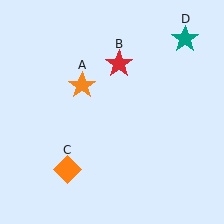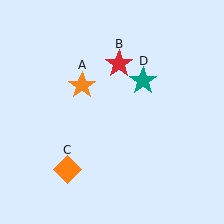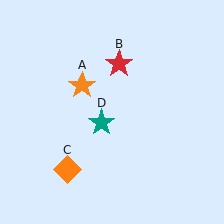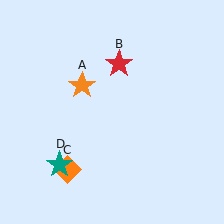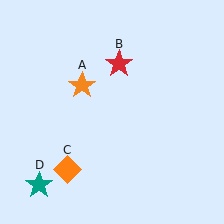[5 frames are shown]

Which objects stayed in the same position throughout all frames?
Orange star (object A) and red star (object B) and orange diamond (object C) remained stationary.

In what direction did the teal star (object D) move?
The teal star (object D) moved down and to the left.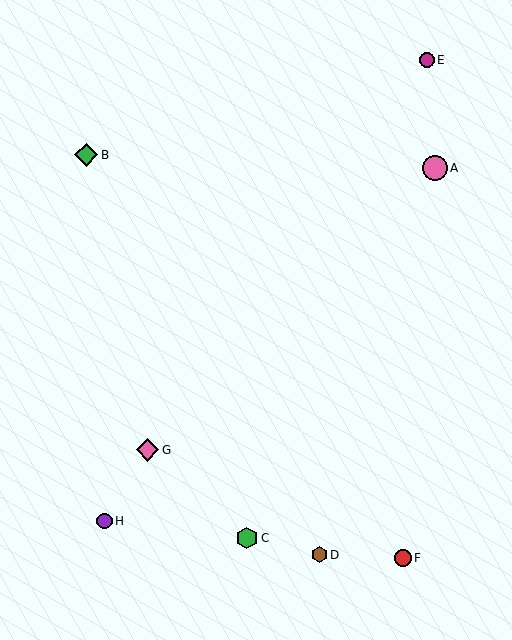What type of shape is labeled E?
Shape E is a magenta circle.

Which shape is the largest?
The pink circle (labeled A) is the largest.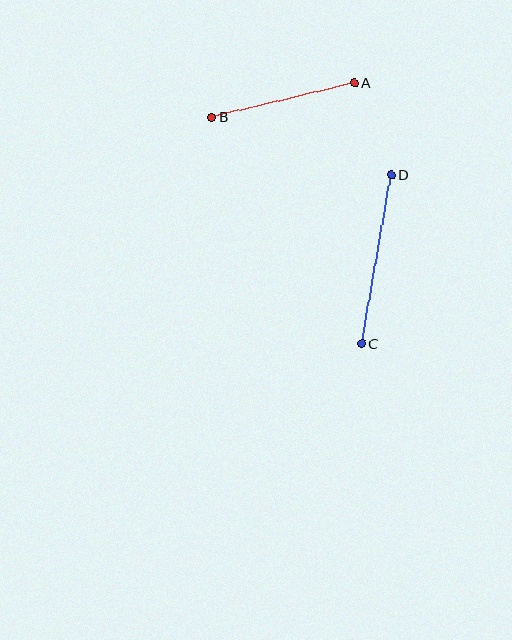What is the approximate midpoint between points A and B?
The midpoint is at approximately (283, 100) pixels.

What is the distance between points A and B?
The distance is approximately 147 pixels.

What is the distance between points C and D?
The distance is approximately 171 pixels.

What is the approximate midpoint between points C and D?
The midpoint is at approximately (376, 259) pixels.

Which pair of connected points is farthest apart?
Points C and D are farthest apart.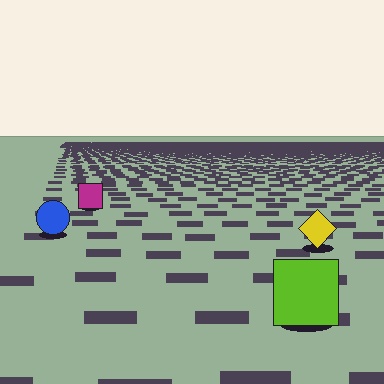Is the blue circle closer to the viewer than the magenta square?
Yes. The blue circle is closer — you can tell from the texture gradient: the ground texture is coarser near it.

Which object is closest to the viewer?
The lime square is closest. The texture marks near it are larger and more spread out.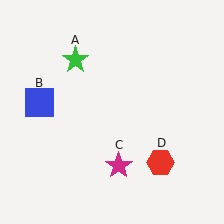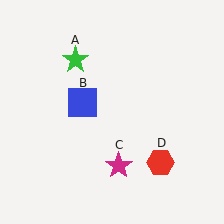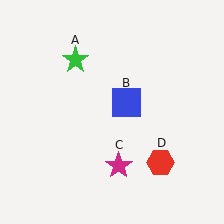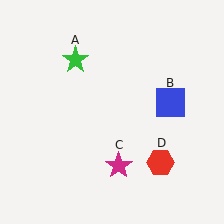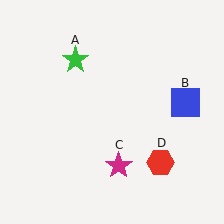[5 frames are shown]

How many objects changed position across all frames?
1 object changed position: blue square (object B).